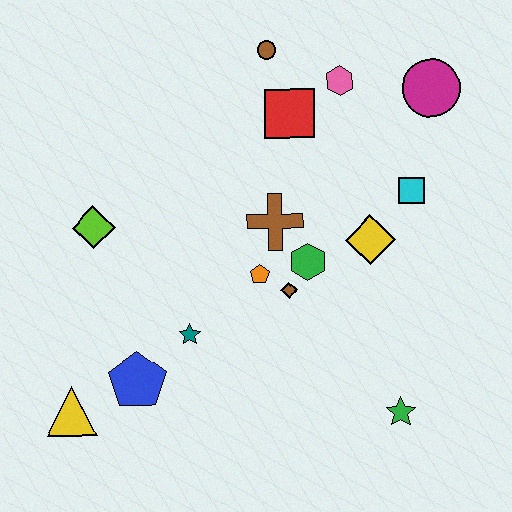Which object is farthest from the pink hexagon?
The yellow triangle is farthest from the pink hexagon.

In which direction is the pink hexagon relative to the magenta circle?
The pink hexagon is to the left of the magenta circle.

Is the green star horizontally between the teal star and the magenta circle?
Yes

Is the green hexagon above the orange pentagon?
Yes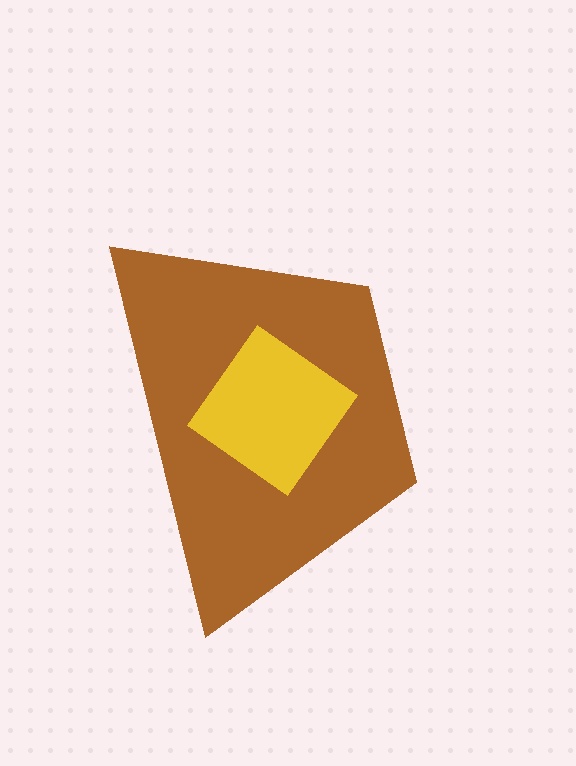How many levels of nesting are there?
2.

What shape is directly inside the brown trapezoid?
The yellow diamond.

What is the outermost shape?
The brown trapezoid.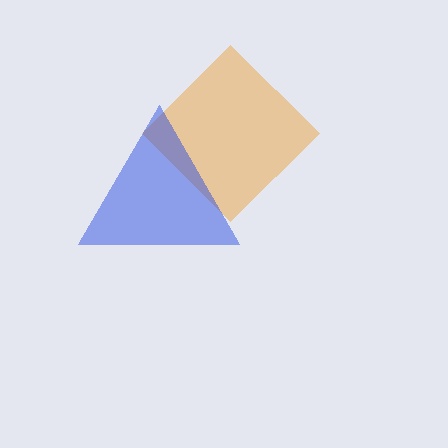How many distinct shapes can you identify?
There are 2 distinct shapes: an orange diamond, a blue triangle.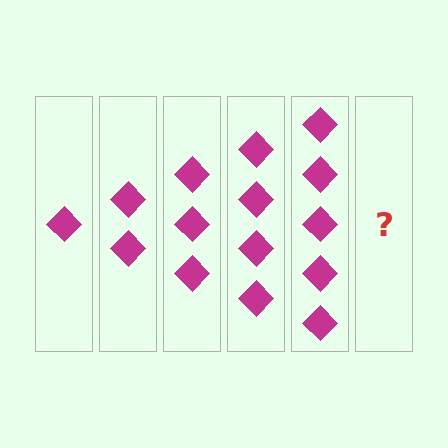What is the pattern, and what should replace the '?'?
The pattern is that each step adds one more diamond. The '?' should be 6 diamonds.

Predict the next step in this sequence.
The next step is 6 diamonds.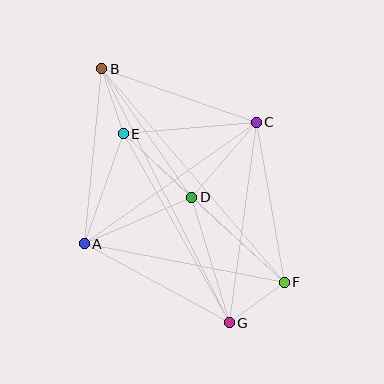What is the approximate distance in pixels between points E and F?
The distance between E and F is approximately 219 pixels.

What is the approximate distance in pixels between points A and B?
The distance between A and B is approximately 175 pixels.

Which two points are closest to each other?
Points B and E are closest to each other.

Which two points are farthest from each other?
Points B and G are farthest from each other.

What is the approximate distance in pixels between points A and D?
The distance between A and D is approximately 117 pixels.